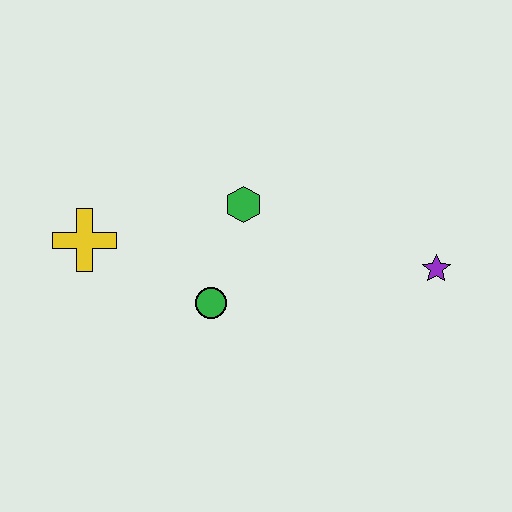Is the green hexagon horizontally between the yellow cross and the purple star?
Yes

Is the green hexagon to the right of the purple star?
No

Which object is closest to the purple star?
The green hexagon is closest to the purple star.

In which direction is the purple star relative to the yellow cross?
The purple star is to the right of the yellow cross.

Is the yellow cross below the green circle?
No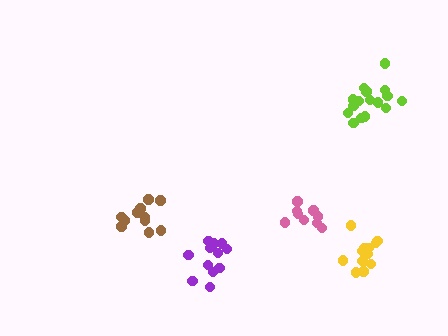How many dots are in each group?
Group 1: 10 dots, Group 2: 13 dots, Group 3: 13 dots, Group 4: 16 dots, Group 5: 11 dots (63 total).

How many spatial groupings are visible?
There are 5 spatial groupings.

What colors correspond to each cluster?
The clusters are colored: pink, purple, yellow, lime, brown.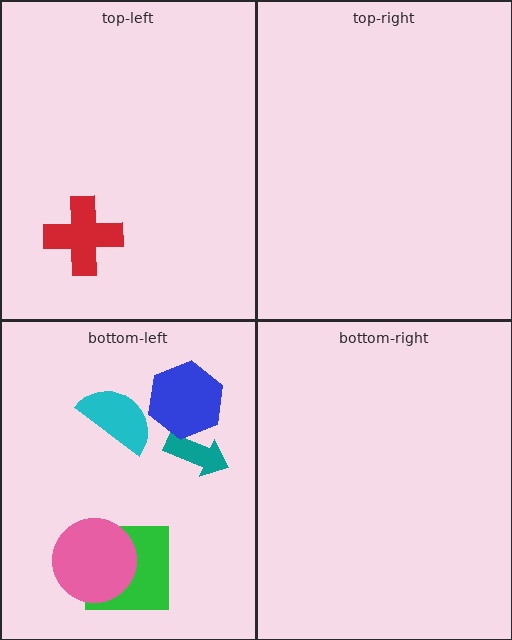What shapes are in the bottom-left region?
The teal arrow, the green square, the blue hexagon, the pink circle, the cyan semicircle.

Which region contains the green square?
The bottom-left region.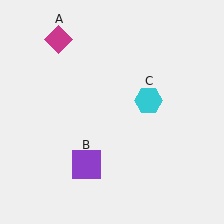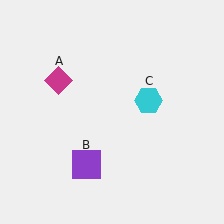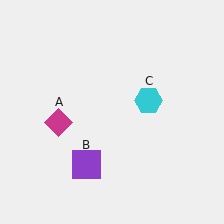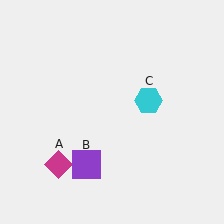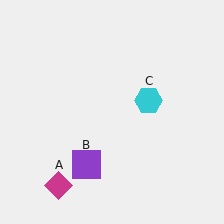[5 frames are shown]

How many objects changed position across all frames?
1 object changed position: magenta diamond (object A).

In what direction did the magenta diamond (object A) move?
The magenta diamond (object A) moved down.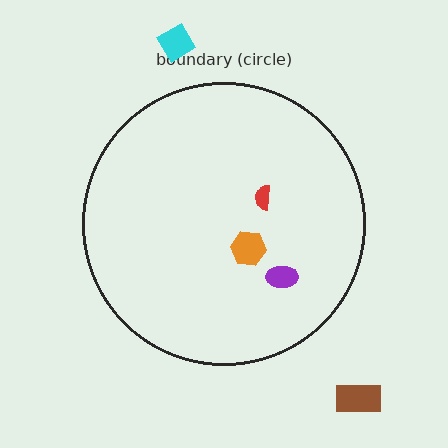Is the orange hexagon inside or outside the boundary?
Inside.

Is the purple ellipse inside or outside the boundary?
Inside.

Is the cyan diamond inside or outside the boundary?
Outside.